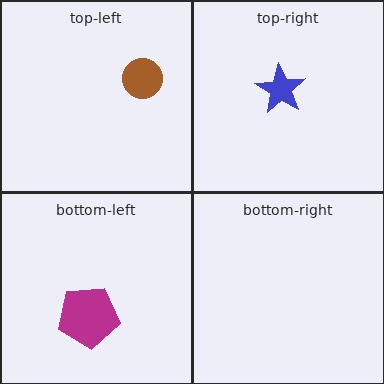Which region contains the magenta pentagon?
The bottom-left region.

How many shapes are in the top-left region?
1.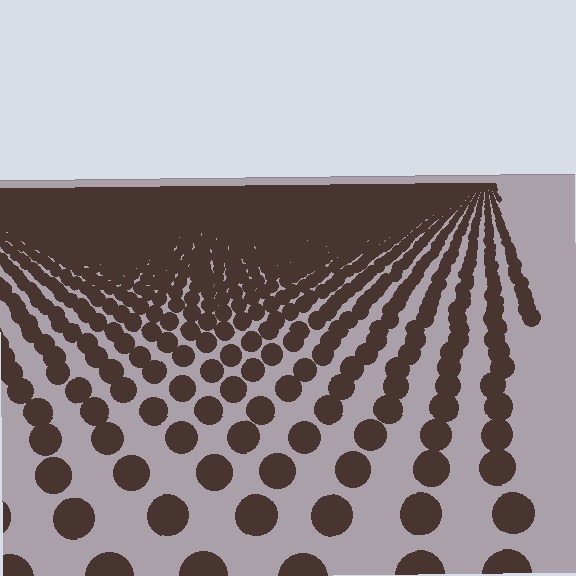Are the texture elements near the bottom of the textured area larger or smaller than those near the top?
Larger. Near the bottom, elements are closer to the viewer and appear at a bigger on-screen size.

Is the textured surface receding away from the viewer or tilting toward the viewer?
The surface is receding away from the viewer. Texture elements get smaller and denser toward the top.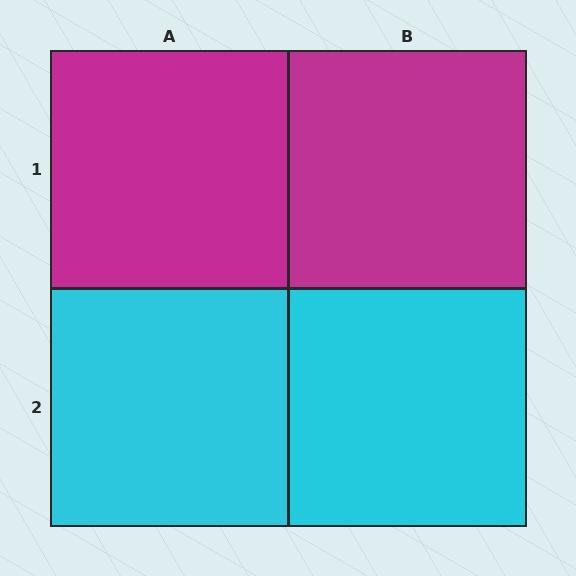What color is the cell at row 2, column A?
Cyan.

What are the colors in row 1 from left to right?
Magenta, magenta.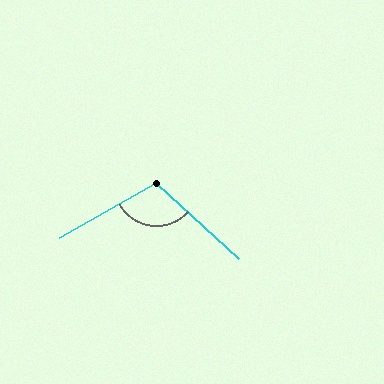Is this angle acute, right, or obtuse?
It is obtuse.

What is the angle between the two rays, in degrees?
Approximately 108 degrees.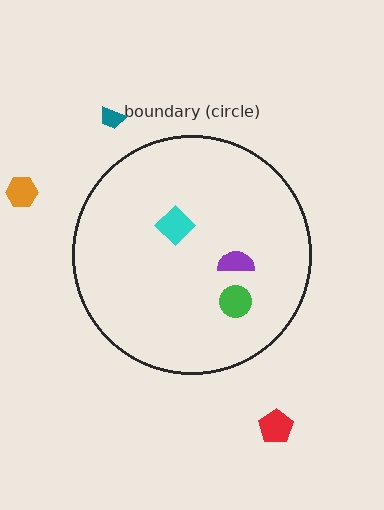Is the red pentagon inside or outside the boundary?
Outside.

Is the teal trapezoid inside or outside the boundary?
Outside.